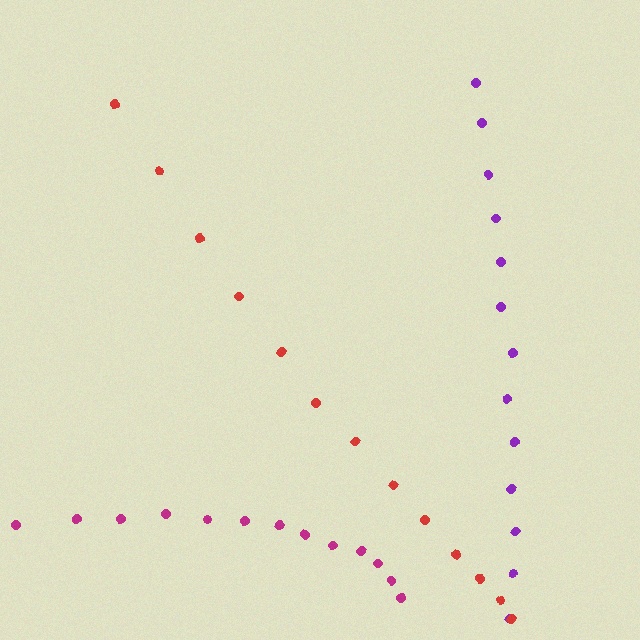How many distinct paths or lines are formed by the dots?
There are 3 distinct paths.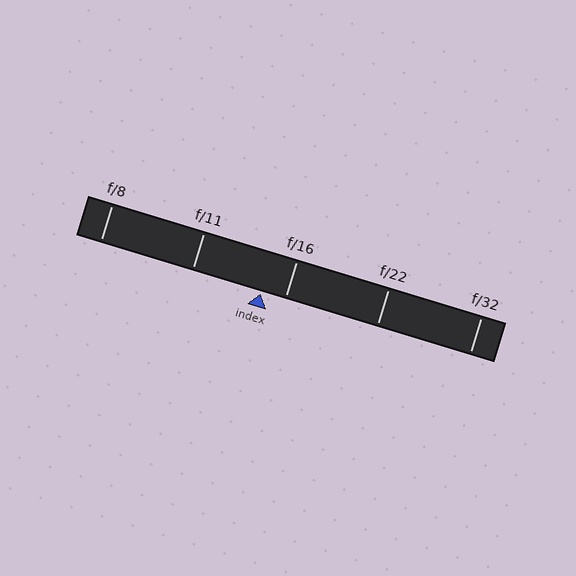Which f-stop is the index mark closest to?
The index mark is closest to f/16.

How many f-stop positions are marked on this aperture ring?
There are 5 f-stop positions marked.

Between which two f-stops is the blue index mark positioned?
The index mark is between f/11 and f/16.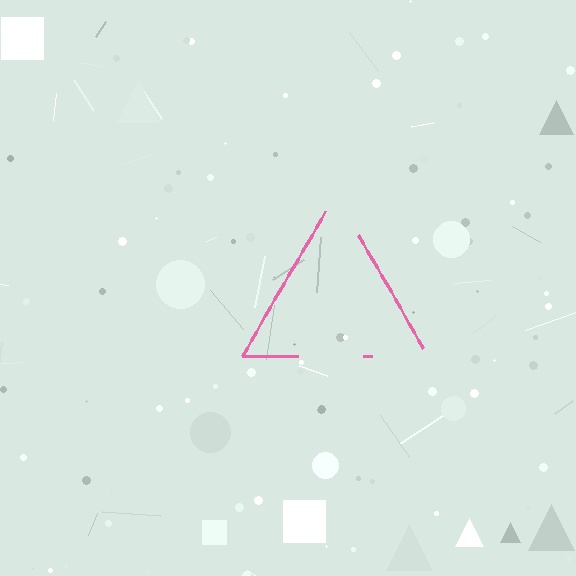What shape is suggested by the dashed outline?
The dashed outline suggests a triangle.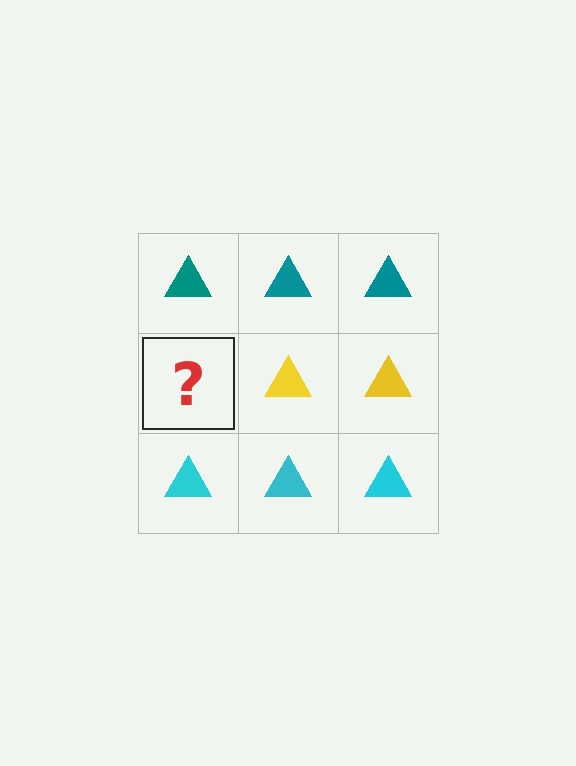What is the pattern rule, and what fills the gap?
The rule is that each row has a consistent color. The gap should be filled with a yellow triangle.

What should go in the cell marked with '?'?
The missing cell should contain a yellow triangle.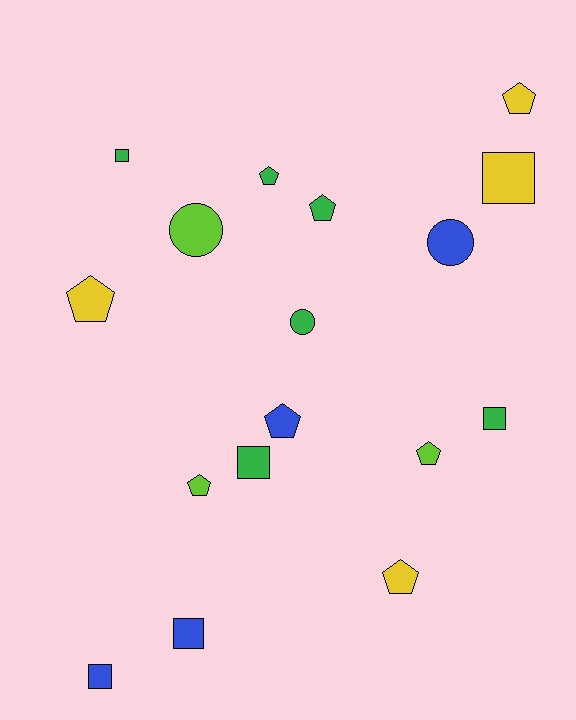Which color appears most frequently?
Green, with 6 objects.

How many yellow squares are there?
There is 1 yellow square.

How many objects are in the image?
There are 17 objects.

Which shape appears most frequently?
Pentagon, with 8 objects.